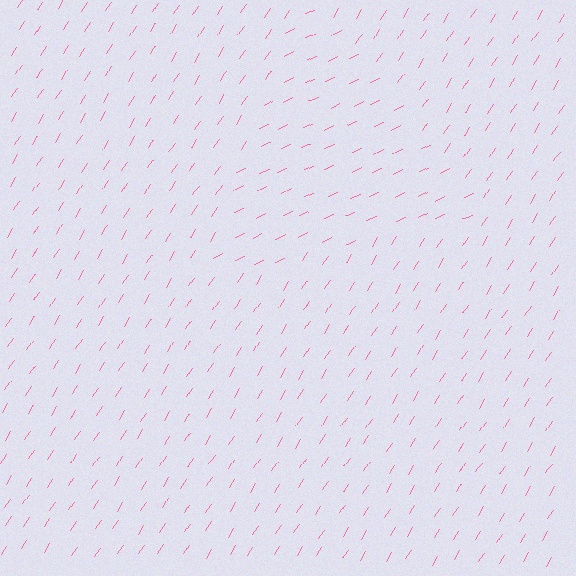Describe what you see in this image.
The image is filled with small pink line segments. A triangle region in the image has lines oriented differently from the surrounding lines, creating a visible texture boundary.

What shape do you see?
I see a triangle.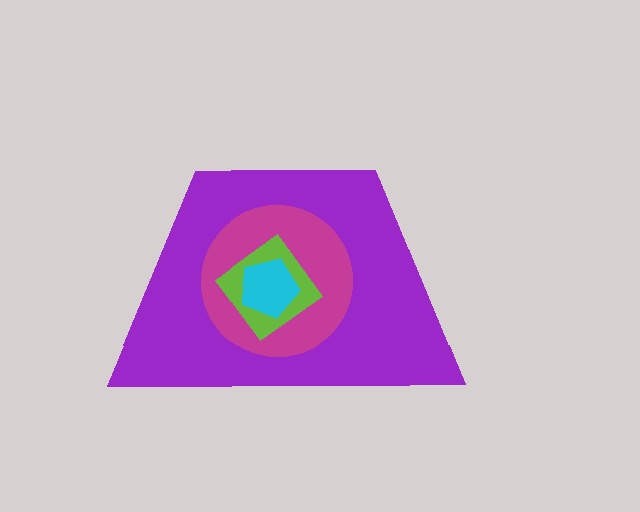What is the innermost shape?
The cyan pentagon.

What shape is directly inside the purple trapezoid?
The magenta circle.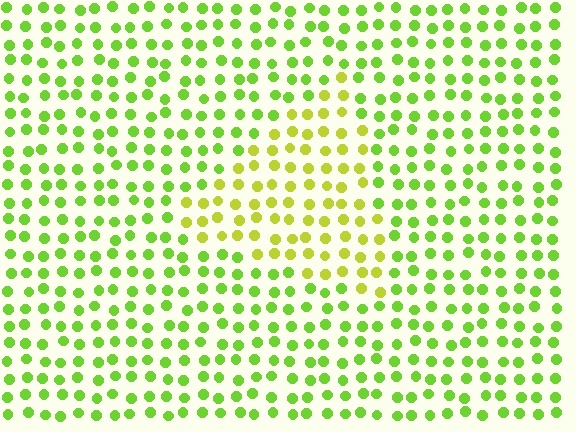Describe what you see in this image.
The image is filled with small lime elements in a uniform arrangement. A triangle-shaped region is visible where the elements are tinted to a slightly different hue, forming a subtle color boundary.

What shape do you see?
I see a triangle.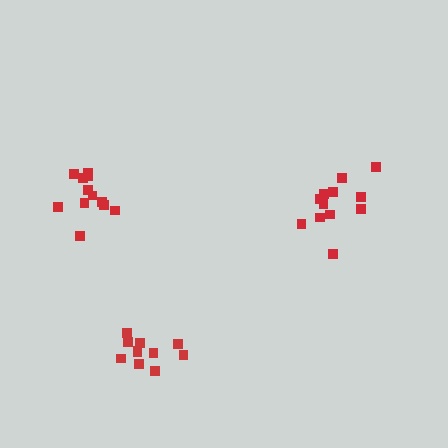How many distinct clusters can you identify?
There are 3 distinct clusters.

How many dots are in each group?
Group 1: 12 dots, Group 2: 12 dots, Group 3: 11 dots (35 total).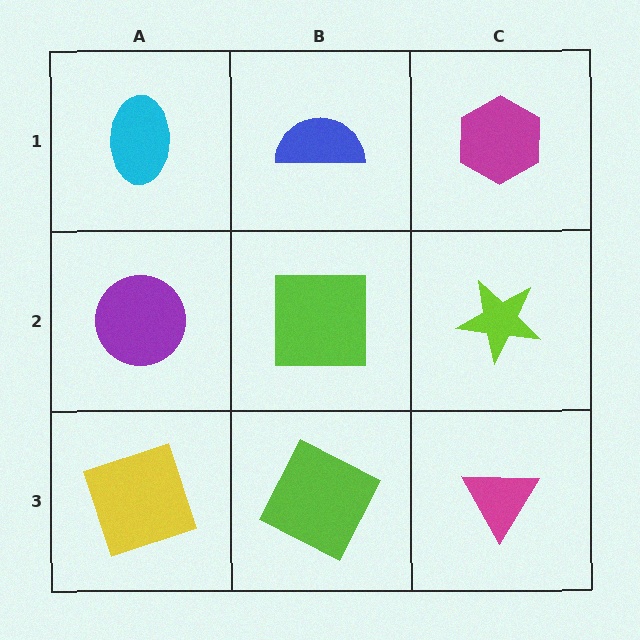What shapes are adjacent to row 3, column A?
A purple circle (row 2, column A), a lime square (row 3, column B).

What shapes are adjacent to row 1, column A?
A purple circle (row 2, column A), a blue semicircle (row 1, column B).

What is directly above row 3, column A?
A purple circle.